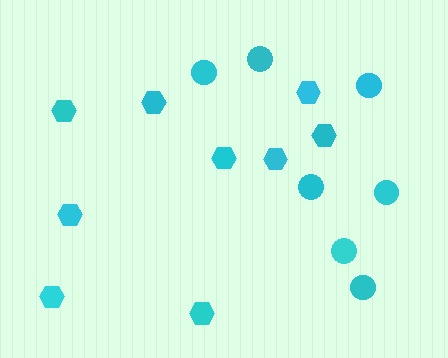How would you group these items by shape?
There are 2 groups: one group of circles (7) and one group of hexagons (9).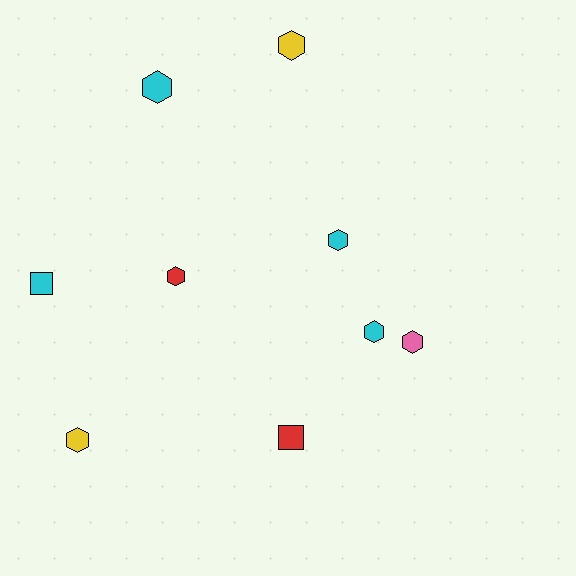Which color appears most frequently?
Cyan, with 4 objects.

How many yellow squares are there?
There are no yellow squares.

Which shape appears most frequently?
Hexagon, with 7 objects.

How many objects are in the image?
There are 9 objects.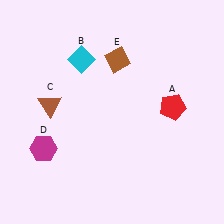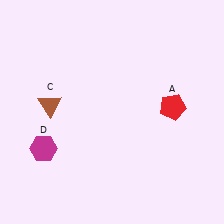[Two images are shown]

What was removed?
The cyan diamond (B), the brown diamond (E) were removed in Image 2.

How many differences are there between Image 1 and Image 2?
There are 2 differences between the two images.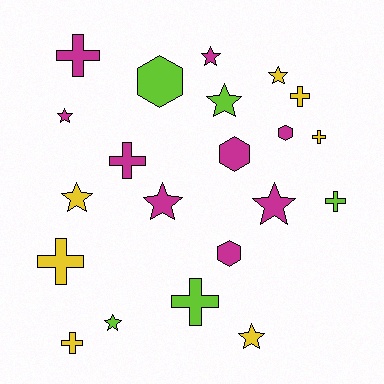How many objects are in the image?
There are 21 objects.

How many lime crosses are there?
There are 2 lime crosses.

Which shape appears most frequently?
Star, with 9 objects.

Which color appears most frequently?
Magenta, with 9 objects.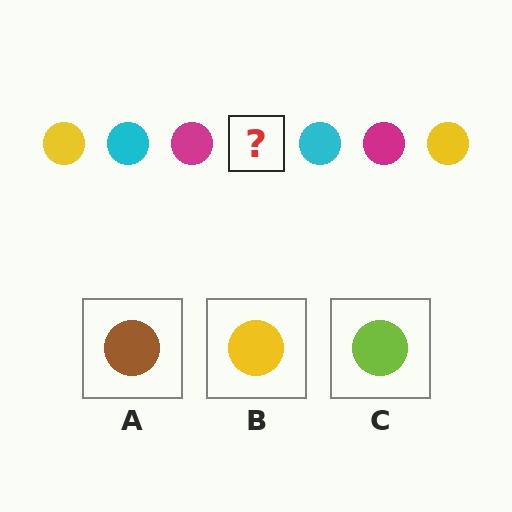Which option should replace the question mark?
Option B.